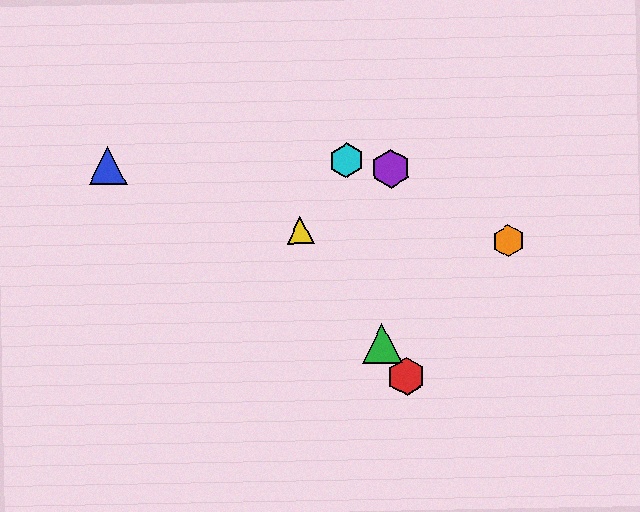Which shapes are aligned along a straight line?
The red hexagon, the green triangle, the yellow triangle are aligned along a straight line.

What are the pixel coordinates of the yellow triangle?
The yellow triangle is at (300, 231).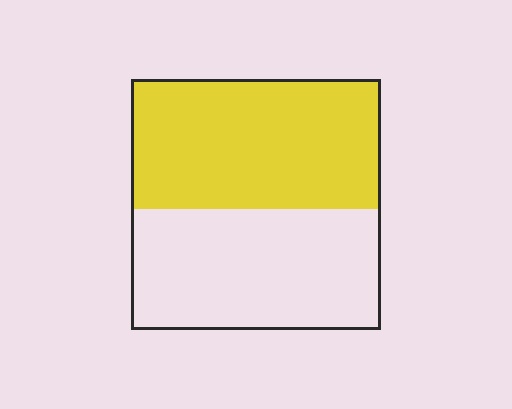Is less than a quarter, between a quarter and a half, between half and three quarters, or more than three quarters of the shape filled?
Between half and three quarters.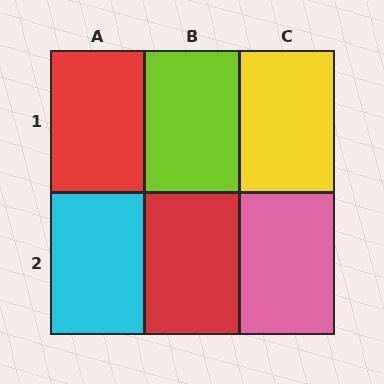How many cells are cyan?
1 cell is cyan.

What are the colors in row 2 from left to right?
Cyan, red, pink.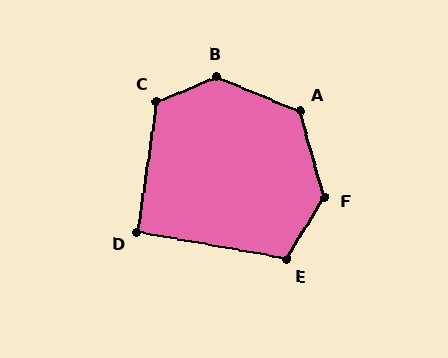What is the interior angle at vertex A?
Approximately 128 degrees (obtuse).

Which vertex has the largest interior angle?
B, at approximately 135 degrees.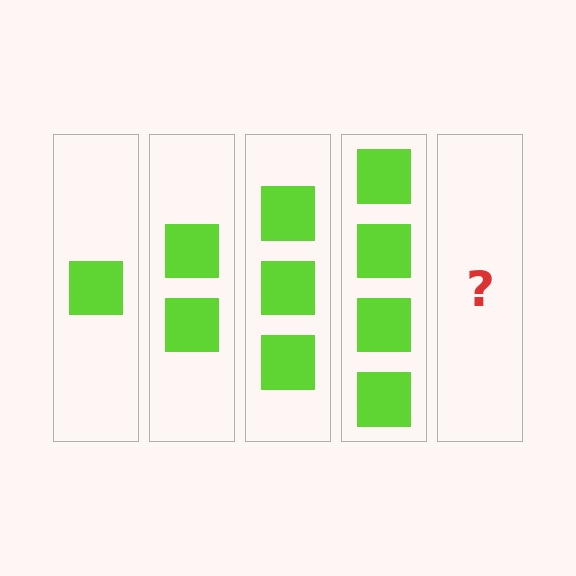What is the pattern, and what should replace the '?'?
The pattern is that each step adds one more square. The '?' should be 5 squares.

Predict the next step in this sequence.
The next step is 5 squares.